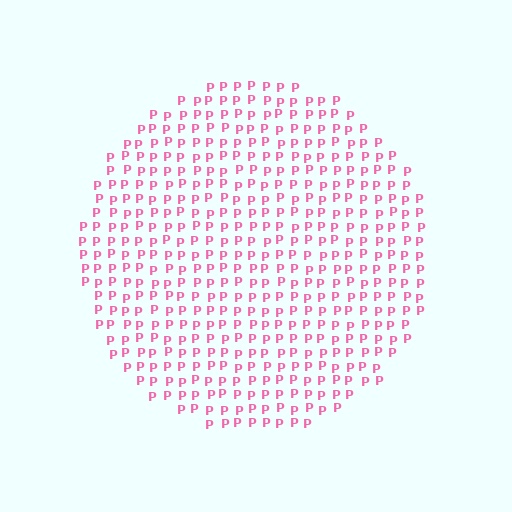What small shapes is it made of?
It is made of small letter P's.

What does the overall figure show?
The overall figure shows a circle.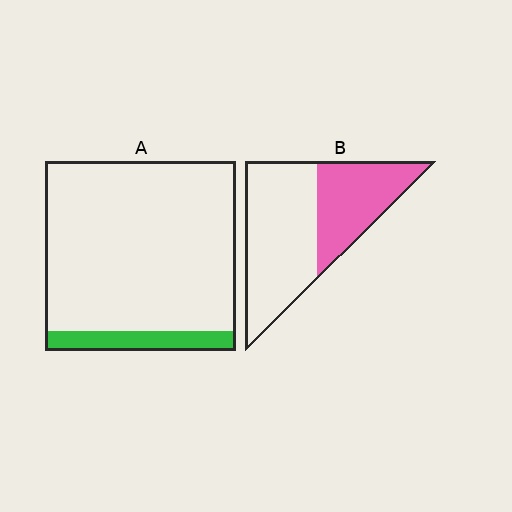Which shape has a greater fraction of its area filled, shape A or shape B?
Shape B.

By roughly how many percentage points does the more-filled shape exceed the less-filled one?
By roughly 30 percentage points (B over A).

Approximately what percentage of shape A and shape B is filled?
A is approximately 10% and B is approximately 40%.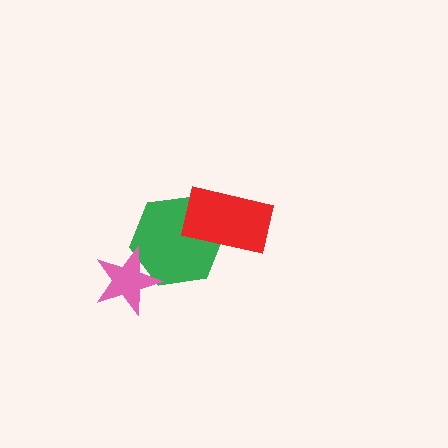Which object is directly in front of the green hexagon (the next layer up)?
The pink star is directly in front of the green hexagon.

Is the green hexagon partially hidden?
Yes, it is partially covered by another shape.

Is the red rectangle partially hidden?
No, no other shape covers it.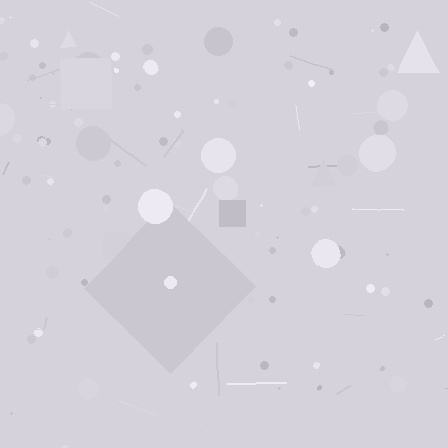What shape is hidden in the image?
A diamond is hidden in the image.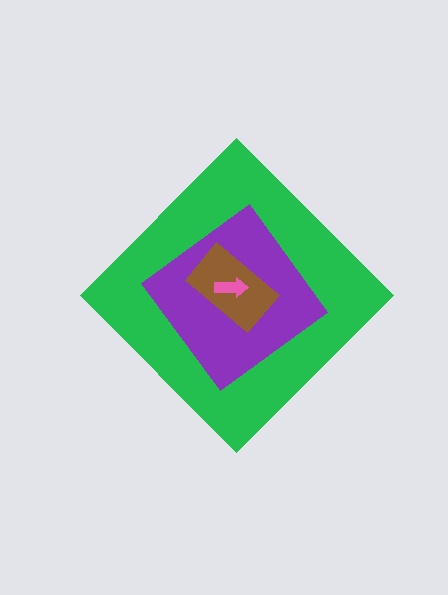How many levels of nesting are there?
4.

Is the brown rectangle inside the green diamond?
Yes.